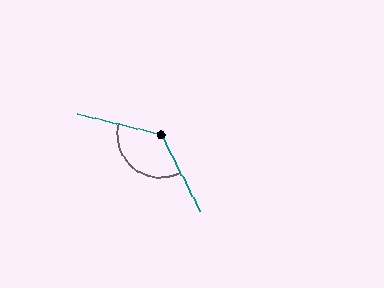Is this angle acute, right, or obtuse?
It is obtuse.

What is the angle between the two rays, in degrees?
Approximately 131 degrees.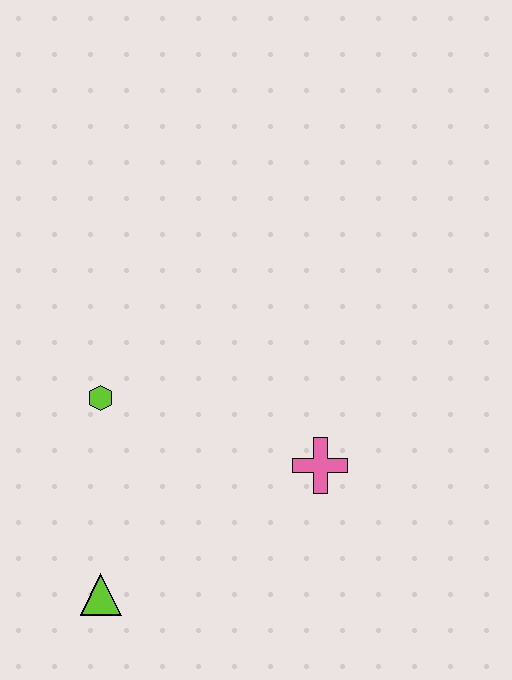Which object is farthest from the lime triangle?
The pink cross is farthest from the lime triangle.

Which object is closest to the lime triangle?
The lime hexagon is closest to the lime triangle.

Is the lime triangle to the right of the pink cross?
No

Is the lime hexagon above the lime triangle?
Yes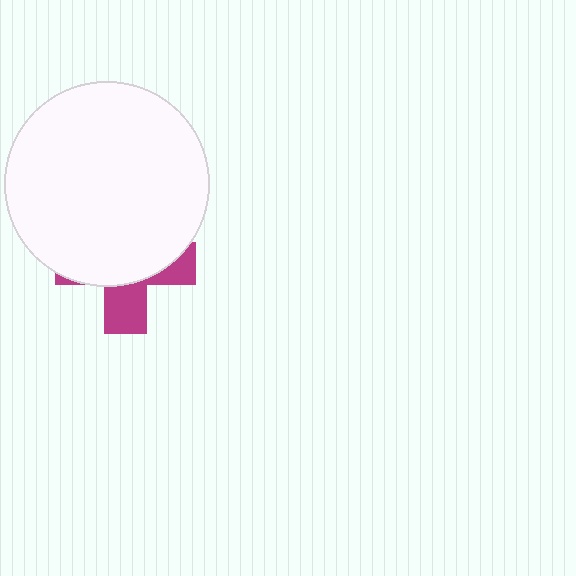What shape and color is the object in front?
The object in front is a white circle.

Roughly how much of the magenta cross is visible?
A small part of it is visible (roughly 33%).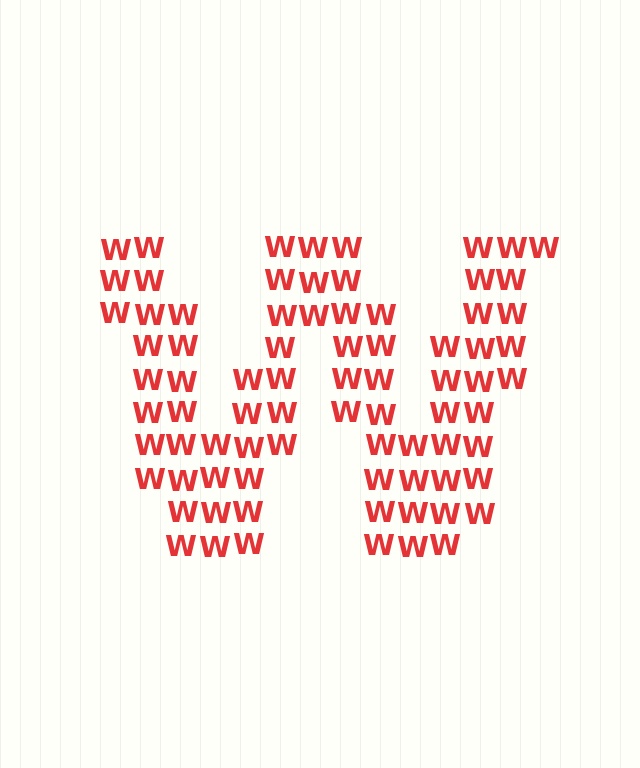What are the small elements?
The small elements are letter W's.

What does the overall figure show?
The overall figure shows the letter W.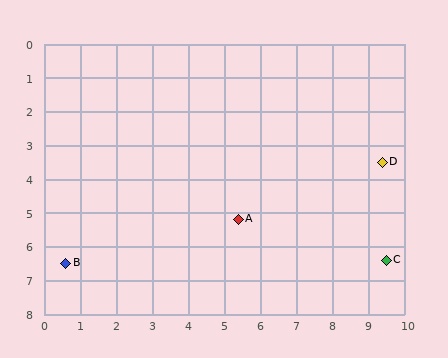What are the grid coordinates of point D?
Point D is at approximately (9.4, 3.5).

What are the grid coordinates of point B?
Point B is at approximately (0.6, 6.5).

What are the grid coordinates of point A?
Point A is at approximately (5.4, 5.2).